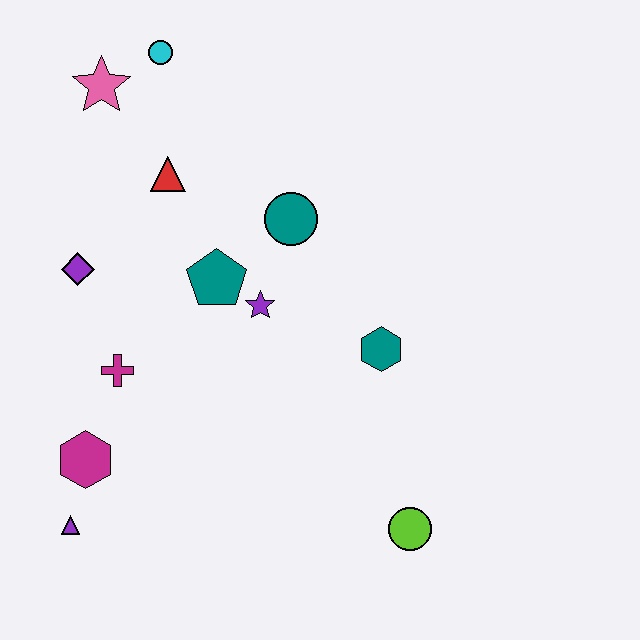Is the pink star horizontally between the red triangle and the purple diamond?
Yes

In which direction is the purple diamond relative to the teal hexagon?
The purple diamond is to the left of the teal hexagon.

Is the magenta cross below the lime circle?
No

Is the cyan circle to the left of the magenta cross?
No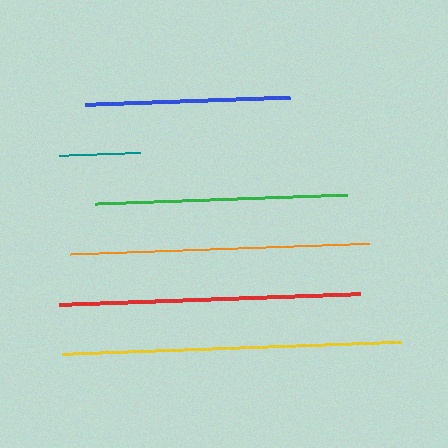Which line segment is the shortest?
The teal line is the shortest at approximately 81 pixels.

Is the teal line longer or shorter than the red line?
The red line is longer than the teal line.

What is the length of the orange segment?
The orange segment is approximately 299 pixels long.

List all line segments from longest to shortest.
From longest to shortest: yellow, red, orange, green, blue, teal.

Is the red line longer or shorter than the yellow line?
The yellow line is longer than the red line.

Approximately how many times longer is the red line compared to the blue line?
The red line is approximately 1.5 times the length of the blue line.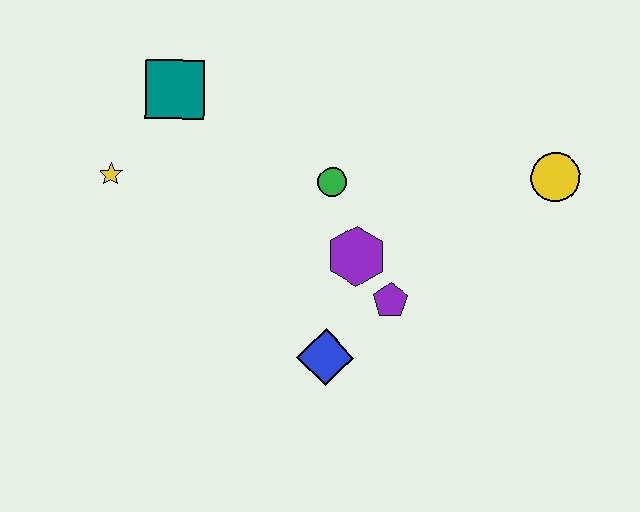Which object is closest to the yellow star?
The teal square is closest to the yellow star.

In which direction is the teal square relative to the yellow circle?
The teal square is to the left of the yellow circle.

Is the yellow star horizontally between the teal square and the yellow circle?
No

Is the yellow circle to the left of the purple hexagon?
No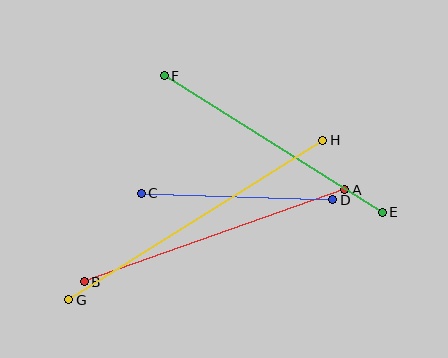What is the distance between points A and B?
The distance is approximately 276 pixels.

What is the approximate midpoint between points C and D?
The midpoint is at approximately (237, 196) pixels.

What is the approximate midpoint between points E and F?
The midpoint is at approximately (273, 144) pixels.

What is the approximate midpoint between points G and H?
The midpoint is at approximately (196, 220) pixels.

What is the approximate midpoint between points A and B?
The midpoint is at approximately (215, 236) pixels.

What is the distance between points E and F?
The distance is approximately 257 pixels.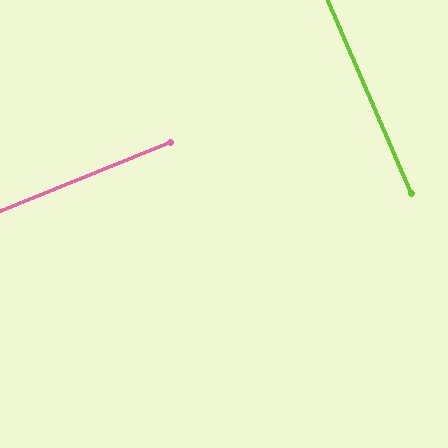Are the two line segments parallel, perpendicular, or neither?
Perpendicular — they meet at approximately 89°.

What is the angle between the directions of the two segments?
Approximately 89 degrees.